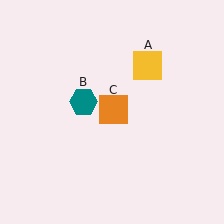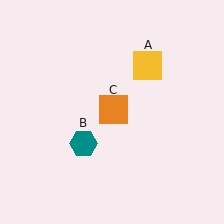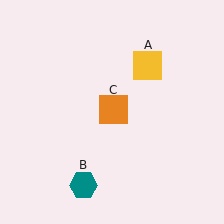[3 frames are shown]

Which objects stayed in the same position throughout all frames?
Yellow square (object A) and orange square (object C) remained stationary.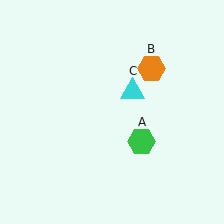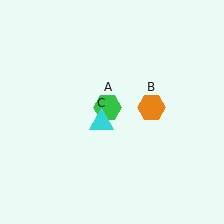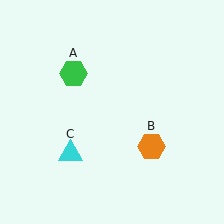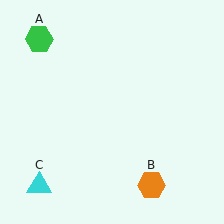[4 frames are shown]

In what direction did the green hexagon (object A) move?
The green hexagon (object A) moved up and to the left.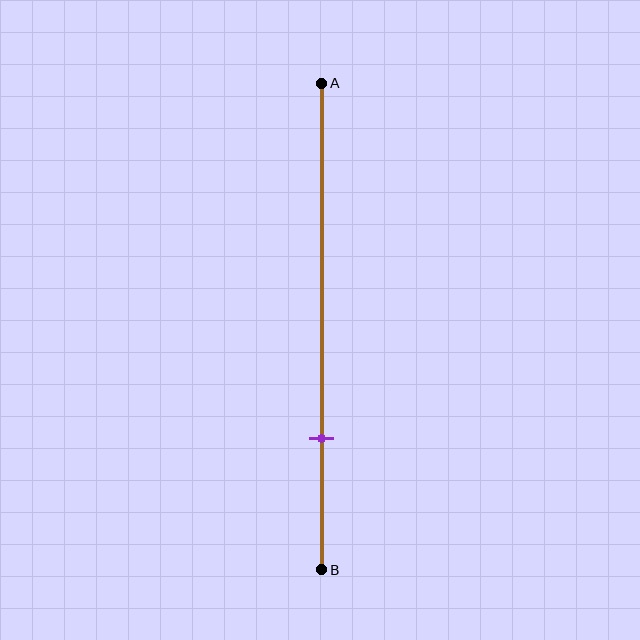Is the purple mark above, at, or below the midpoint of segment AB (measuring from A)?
The purple mark is below the midpoint of segment AB.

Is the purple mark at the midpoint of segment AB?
No, the mark is at about 75% from A, not at the 50% midpoint.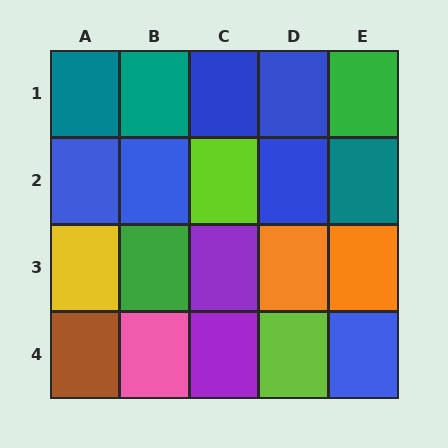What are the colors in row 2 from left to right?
Blue, blue, lime, blue, teal.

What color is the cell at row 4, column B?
Pink.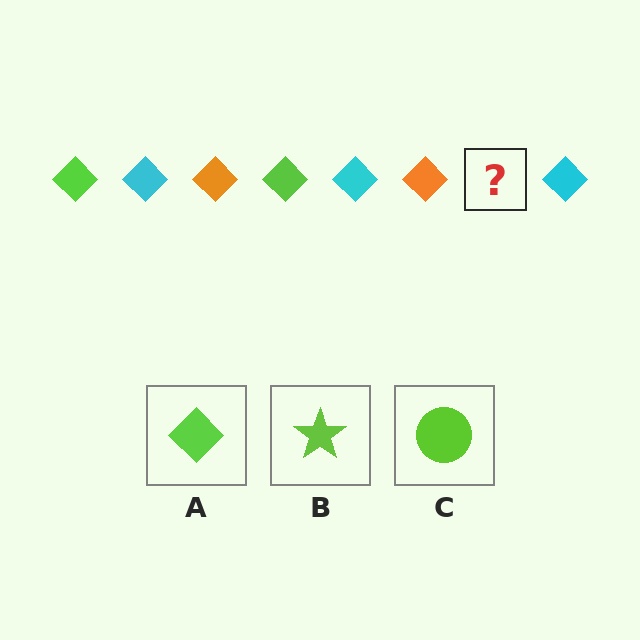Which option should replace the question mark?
Option A.